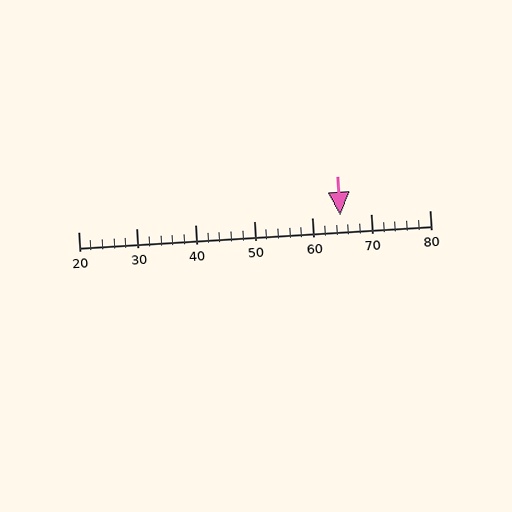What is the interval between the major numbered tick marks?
The major tick marks are spaced 10 units apart.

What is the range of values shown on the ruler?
The ruler shows values from 20 to 80.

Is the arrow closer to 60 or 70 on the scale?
The arrow is closer to 60.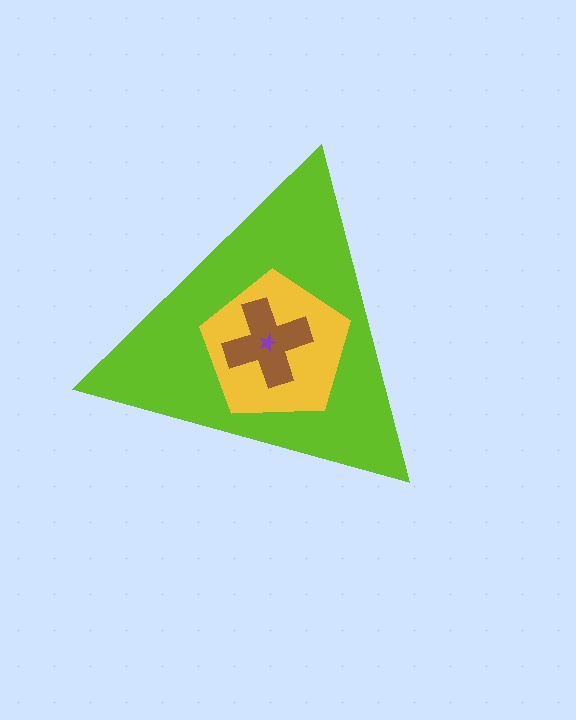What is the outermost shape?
The lime triangle.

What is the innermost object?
The purple star.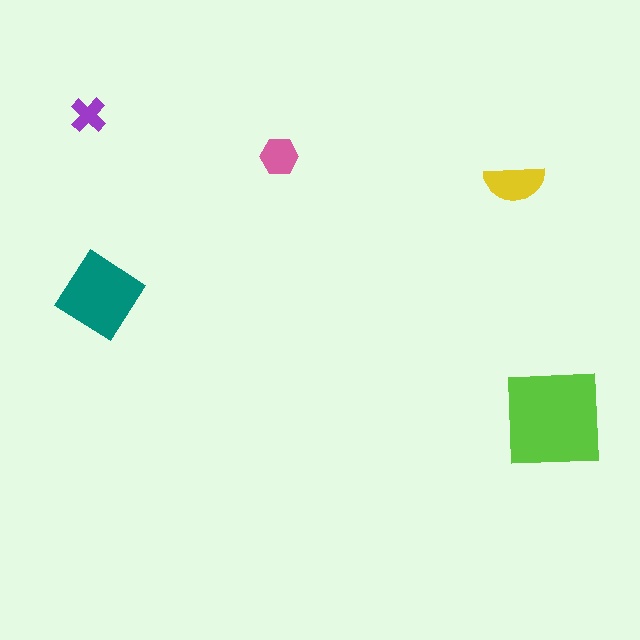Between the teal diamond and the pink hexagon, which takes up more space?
The teal diamond.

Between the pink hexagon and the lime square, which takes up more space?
The lime square.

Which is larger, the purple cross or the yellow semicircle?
The yellow semicircle.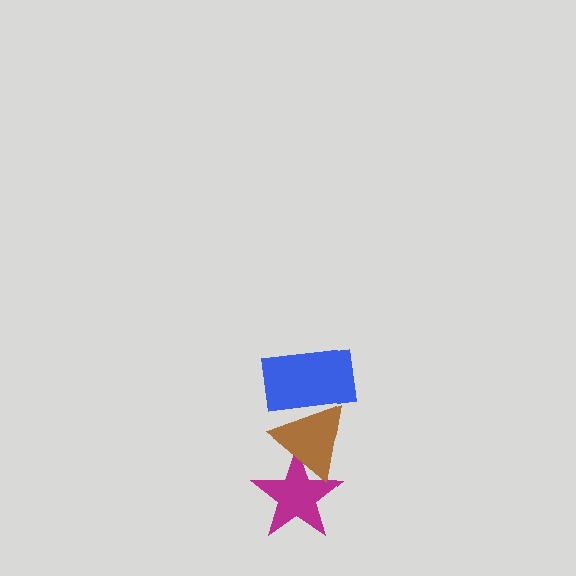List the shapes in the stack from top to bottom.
From top to bottom: the blue rectangle, the brown triangle, the magenta star.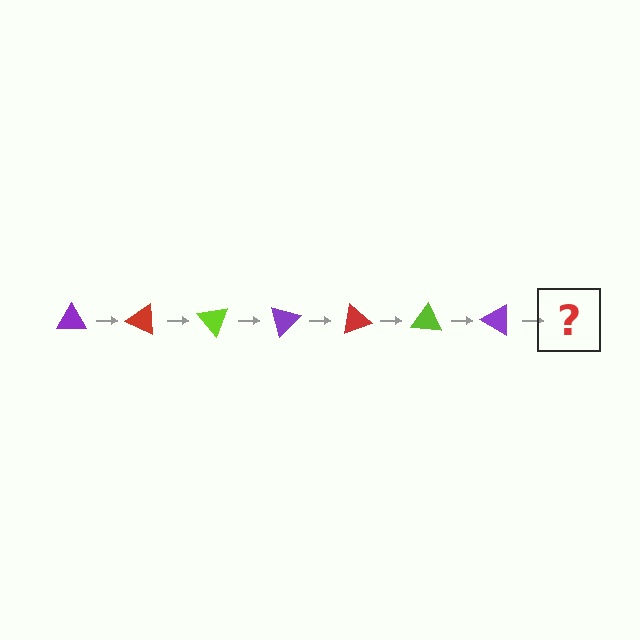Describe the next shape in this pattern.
It should be a red triangle, rotated 175 degrees from the start.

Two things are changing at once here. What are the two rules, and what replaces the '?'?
The two rules are that it rotates 25 degrees each step and the color cycles through purple, red, and lime. The '?' should be a red triangle, rotated 175 degrees from the start.